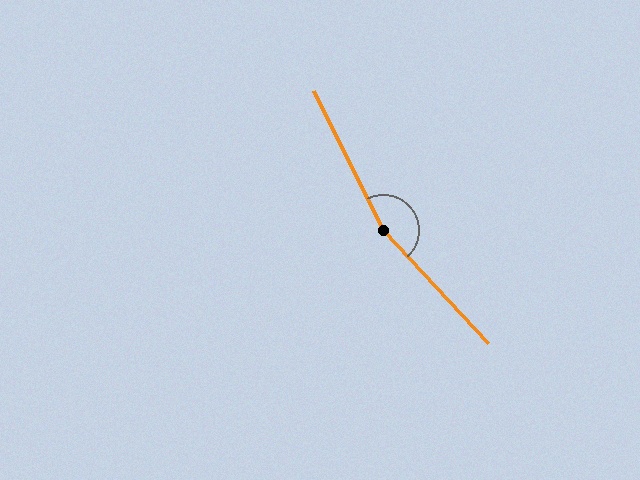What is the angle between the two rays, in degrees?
Approximately 163 degrees.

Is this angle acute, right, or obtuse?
It is obtuse.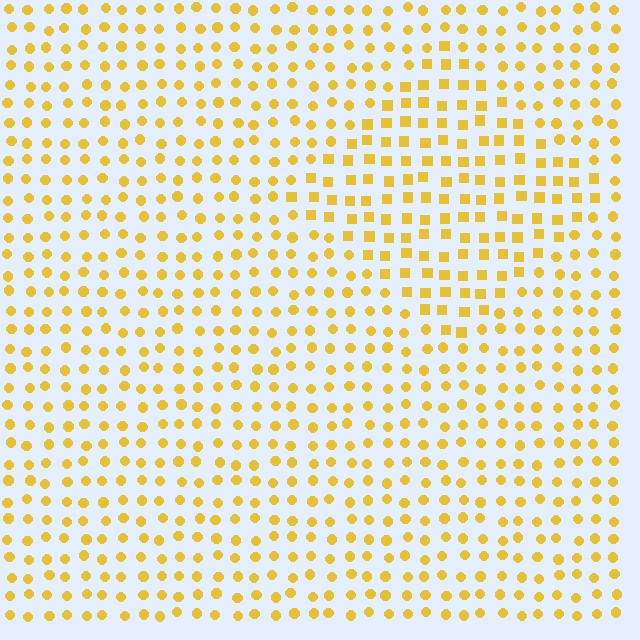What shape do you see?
I see a diamond.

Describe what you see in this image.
The image is filled with small yellow elements arranged in a uniform grid. A diamond-shaped region contains squares, while the surrounding area contains circles. The boundary is defined purely by the change in element shape.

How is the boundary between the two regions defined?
The boundary is defined by a change in element shape: squares inside vs. circles outside. All elements share the same color and spacing.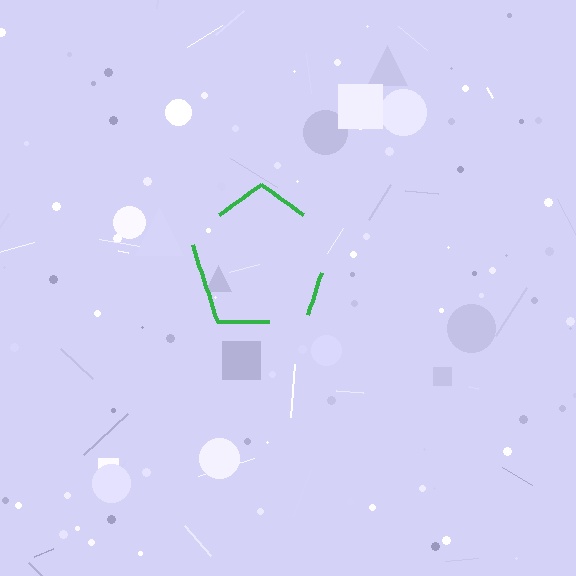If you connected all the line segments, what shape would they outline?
They would outline a pentagon.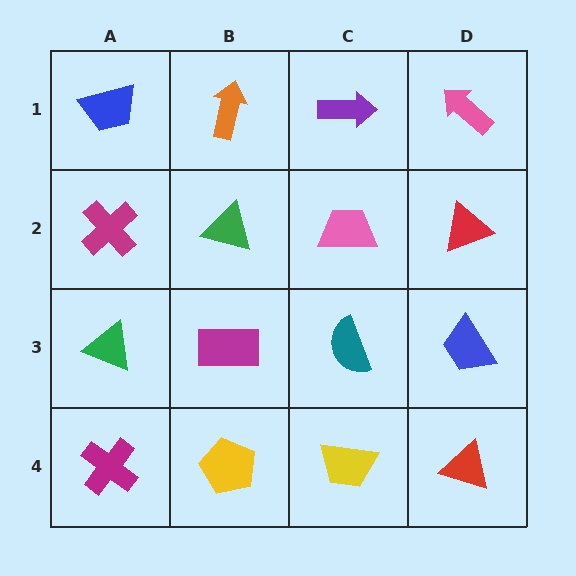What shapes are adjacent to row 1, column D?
A red triangle (row 2, column D), a purple arrow (row 1, column C).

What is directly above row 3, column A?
A magenta cross.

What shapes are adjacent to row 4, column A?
A green triangle (row 3, column A), a yellow pentagon (row 4, column B).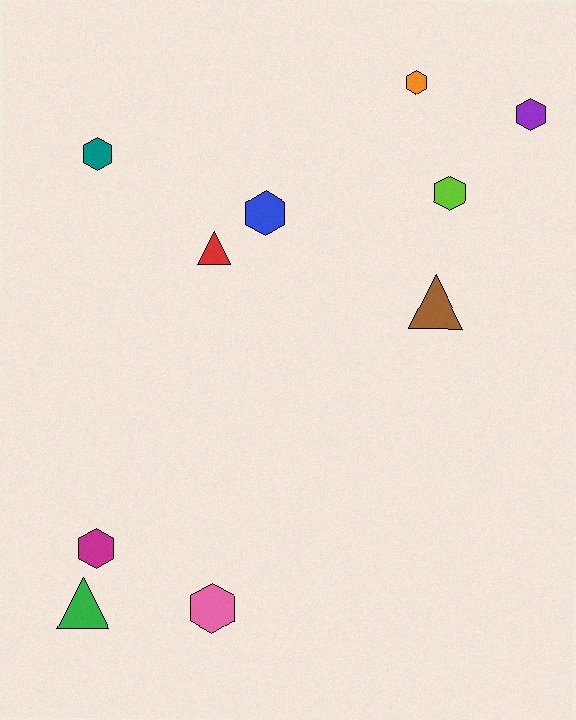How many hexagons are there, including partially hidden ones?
There are 7 hexagons.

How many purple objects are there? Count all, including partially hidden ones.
There is 1 purple object.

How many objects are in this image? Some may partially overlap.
There are 10 objects.